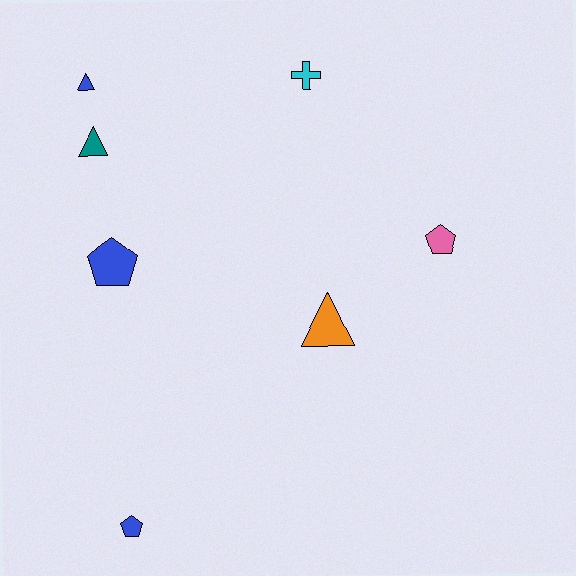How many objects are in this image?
There are 7 objects.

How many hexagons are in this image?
There are no hexagons.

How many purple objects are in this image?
There are no purple objects.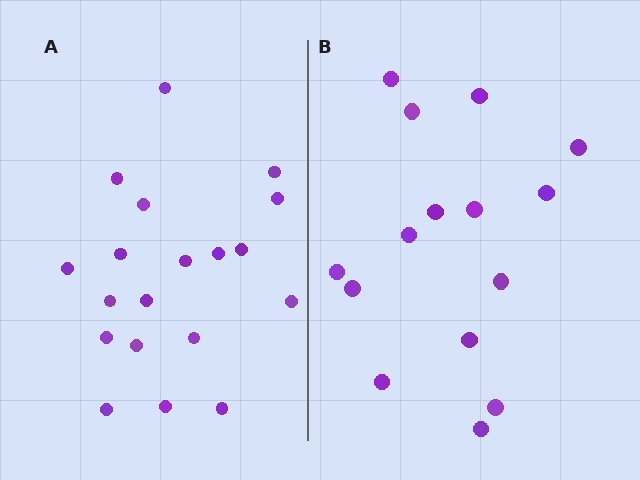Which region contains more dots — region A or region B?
Region A (the left region) has more dots.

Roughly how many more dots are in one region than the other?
Region A has about 4 more dots than region B.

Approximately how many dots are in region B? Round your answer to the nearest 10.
About 20 dots. (The exact count is 15, which rounds to 20.)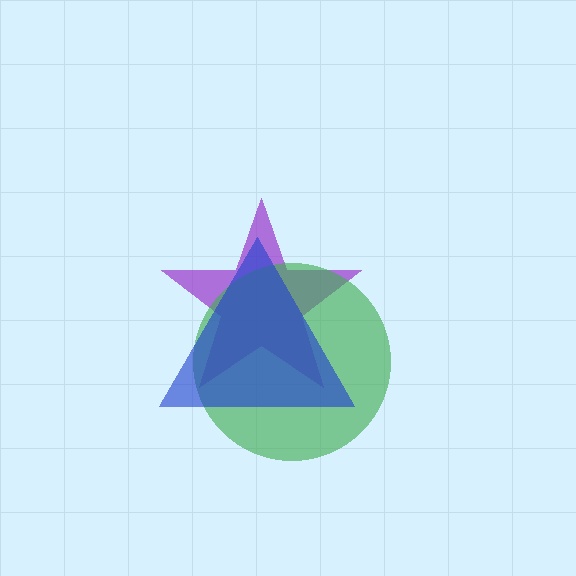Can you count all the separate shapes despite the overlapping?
Yes, there are 3 separate shapes.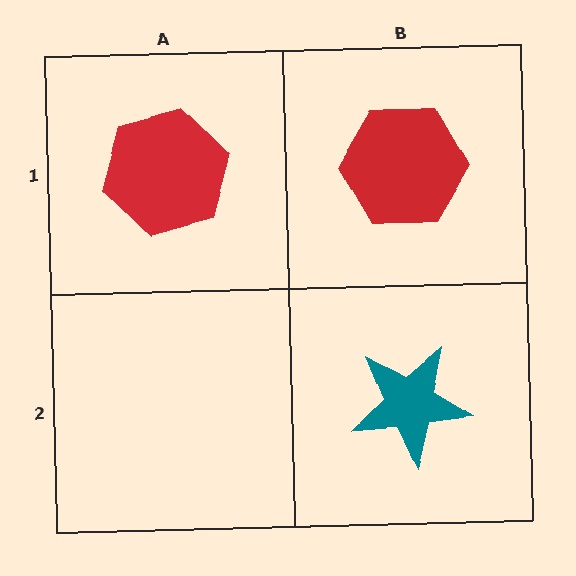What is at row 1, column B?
A red hexagon.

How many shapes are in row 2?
1 shape.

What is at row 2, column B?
A teal star.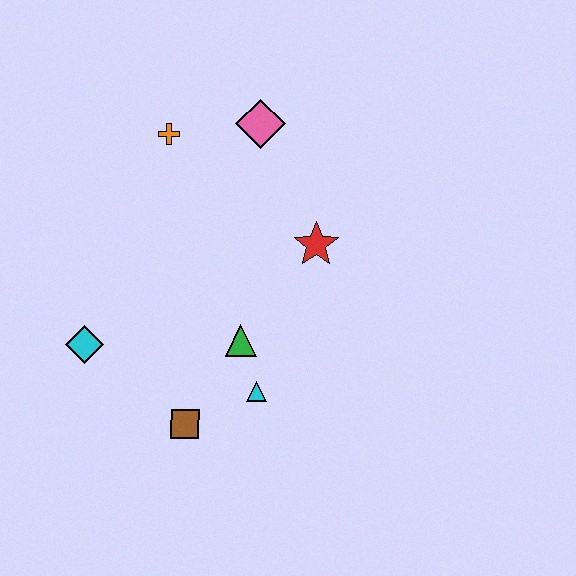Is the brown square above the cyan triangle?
No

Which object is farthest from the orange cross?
The brown square is farthest from the orange cross.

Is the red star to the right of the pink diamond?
Yes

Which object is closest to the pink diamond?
The orange cross is closest to the pink diamond.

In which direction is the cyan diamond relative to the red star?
The cyan diamond is to the left of the red star.